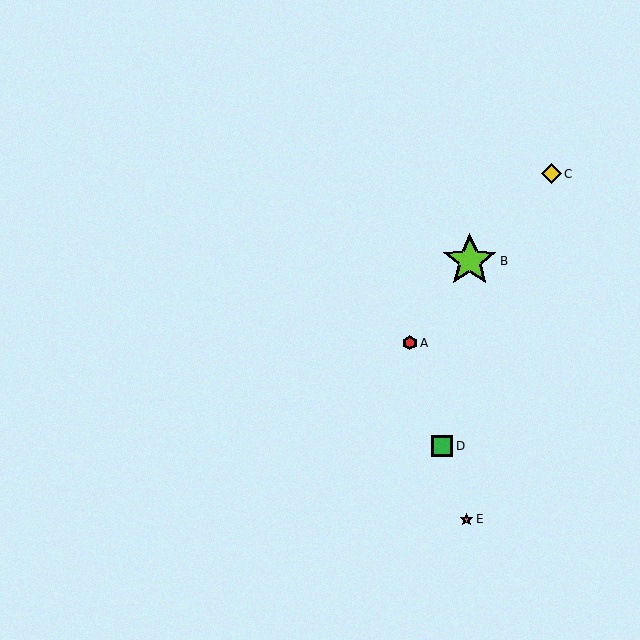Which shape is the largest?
The lime star (labeled B) is the largest.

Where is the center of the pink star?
The center of the pink star is at (466, 519).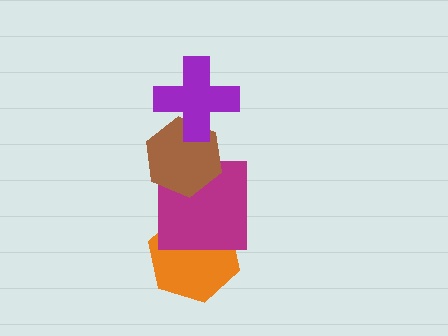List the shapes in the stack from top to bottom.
From top to bottom: the purple cross, the brown hexagon, the magenta square, the orange hexagon.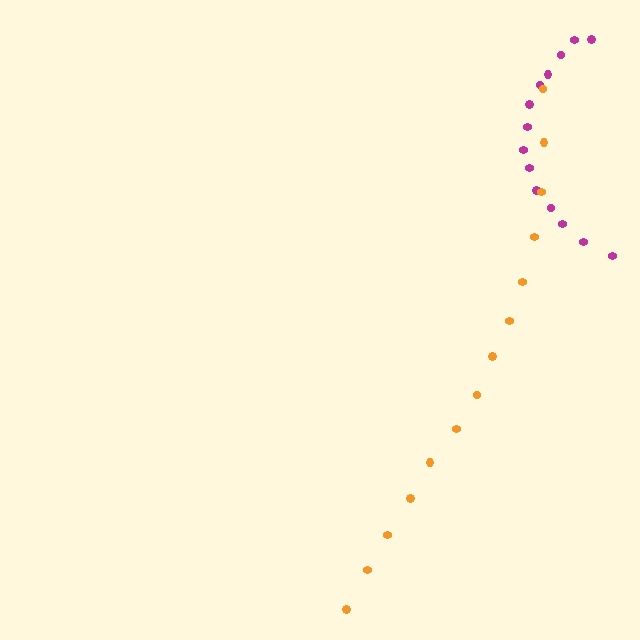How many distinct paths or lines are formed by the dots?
There are 2 distinct paths.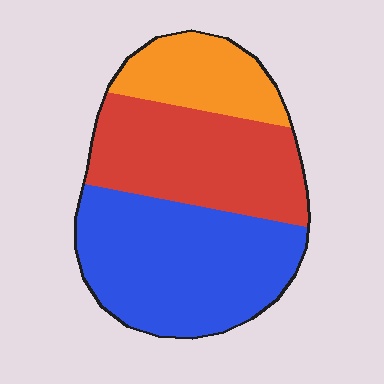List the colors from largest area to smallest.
From largest to smallest: blue, red, orange.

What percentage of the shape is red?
Red covers about 35% of the shape.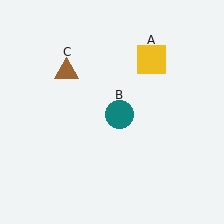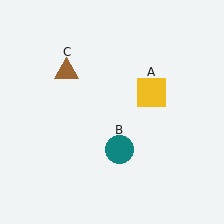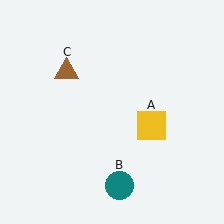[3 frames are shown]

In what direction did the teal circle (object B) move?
The teal circle (object B) moved down.